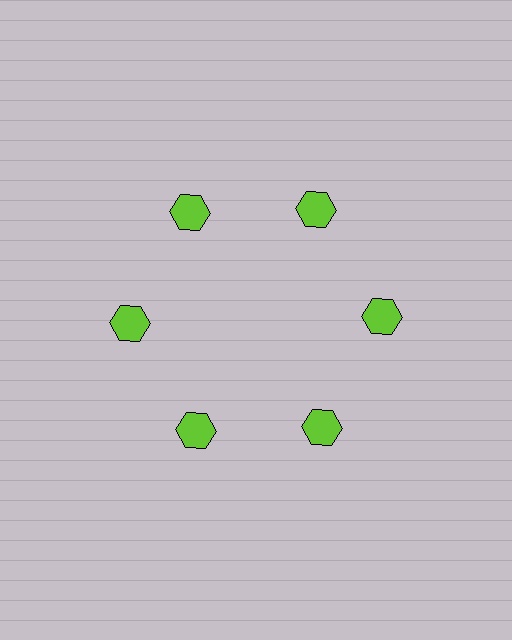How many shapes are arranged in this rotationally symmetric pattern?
There are 6 shapes, arranged in 6 groups of 1.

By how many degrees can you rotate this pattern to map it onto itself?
The pattern maps onto itself every 60 degrees of rotation.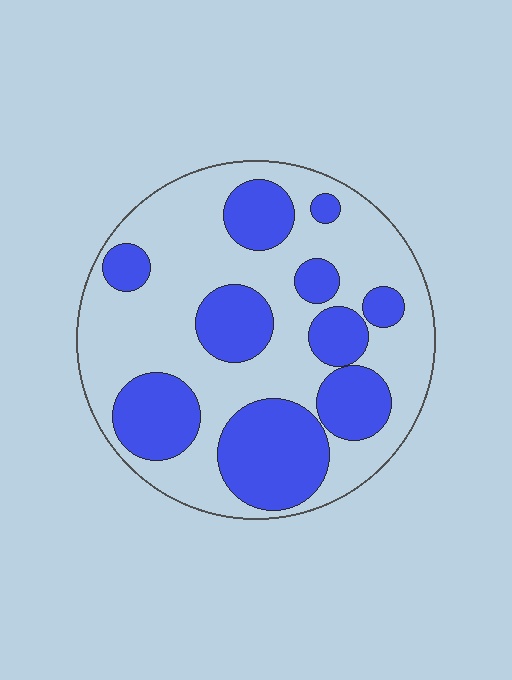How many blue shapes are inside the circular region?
10.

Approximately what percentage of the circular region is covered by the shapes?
Approximately 40%.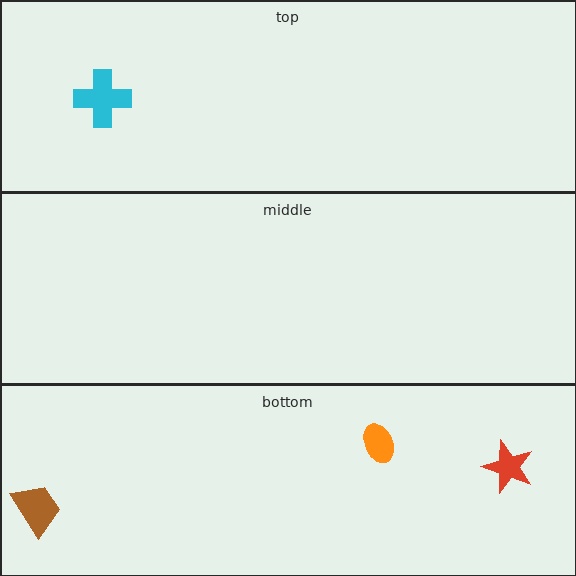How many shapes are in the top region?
1.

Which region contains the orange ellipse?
The bottom region.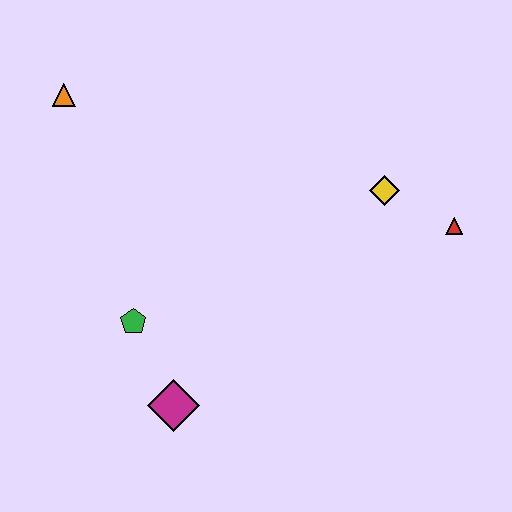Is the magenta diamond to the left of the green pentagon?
No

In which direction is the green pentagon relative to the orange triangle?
The green pentagon is below the orange triangle.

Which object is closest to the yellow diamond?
The red triangle is closest to the yellow diamond.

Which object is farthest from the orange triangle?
The red triangle is farthest from the orange triangle.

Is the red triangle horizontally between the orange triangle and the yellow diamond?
No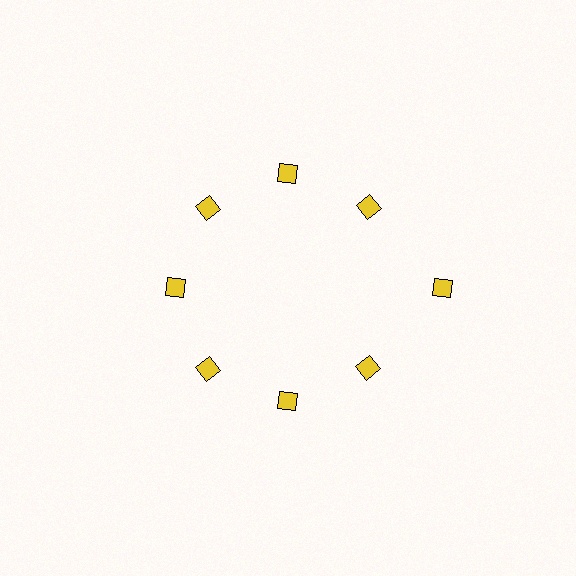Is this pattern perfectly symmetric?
No. The 8 yellow diamonds are arranged in a ring, but one element near the 3 o'clock position is pushed outward from the center, breaking the 8-fold rotational symmetry.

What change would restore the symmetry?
The symmetry would be restored by moving it inward, back onto the ring so that all 8 diamonds sit at equal angles and equal distance from the center.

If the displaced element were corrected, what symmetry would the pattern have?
It would have 8-fold rotational symmetry — the pattern would map onto itself every 45 degrees.